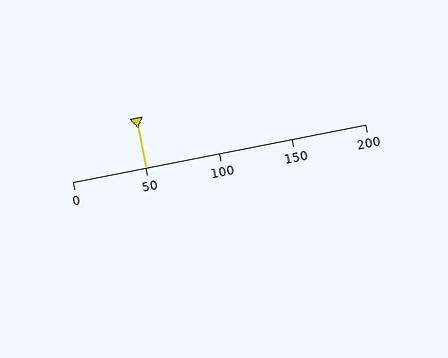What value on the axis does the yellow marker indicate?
The marker indicates approximately 50.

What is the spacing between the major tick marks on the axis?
The major ticks are spaced 50 apart.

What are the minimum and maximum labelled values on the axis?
The axis runs from 0 to 200.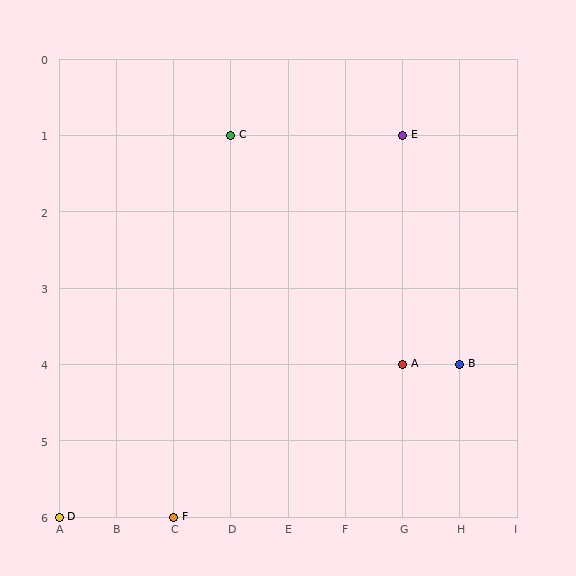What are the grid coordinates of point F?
Point F is at grid coordinates (C, 6).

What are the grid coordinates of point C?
Point C is at grid coordinates (D, 1).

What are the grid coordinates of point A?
Point A is at grid coordinates (G, 4).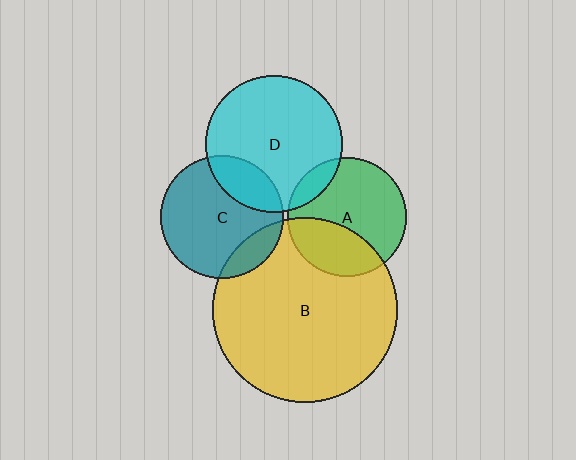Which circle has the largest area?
Circle B (yellow).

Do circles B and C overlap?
Yes.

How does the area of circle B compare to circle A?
Approximately 2.4 times.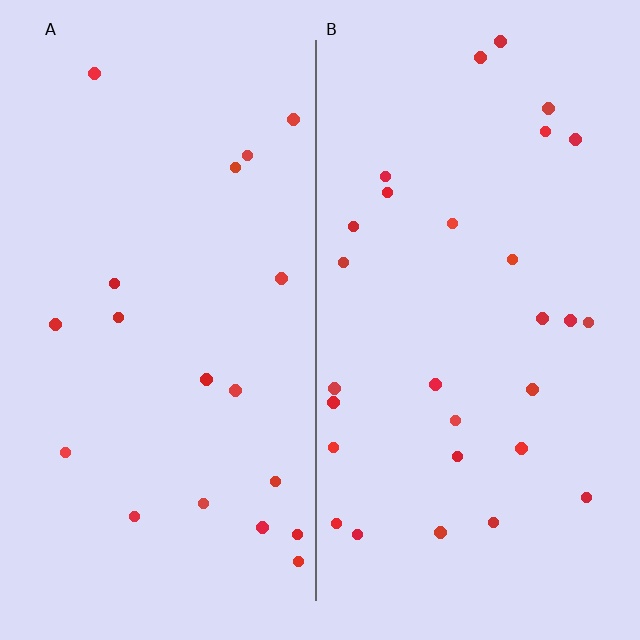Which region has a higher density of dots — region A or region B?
B (the right).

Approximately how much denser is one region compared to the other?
Approximately 1.5× — region B over region A.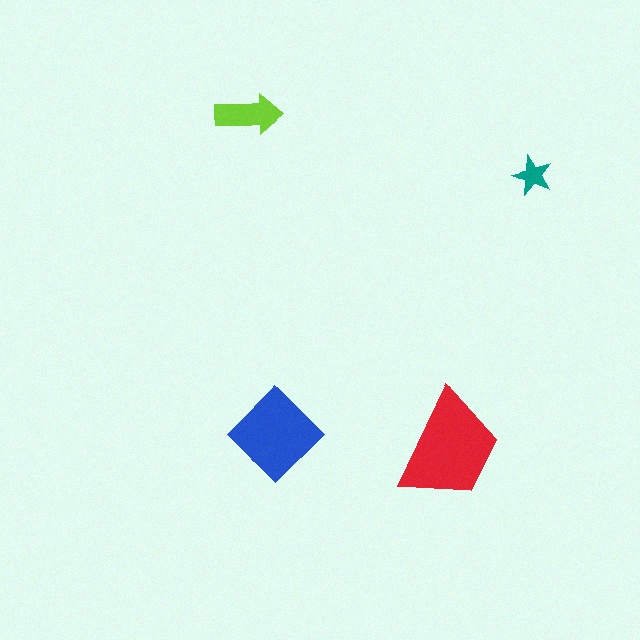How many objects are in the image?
There are 4 objects in the image.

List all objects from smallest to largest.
The teal star, the lime arrow, the blue diamond, the red trapezoid.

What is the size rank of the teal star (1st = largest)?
4th.